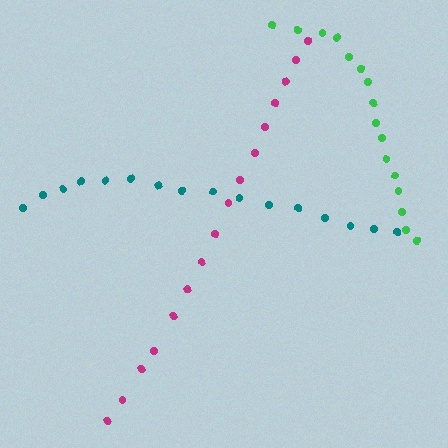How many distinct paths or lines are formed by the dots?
There are 3 distinct paths.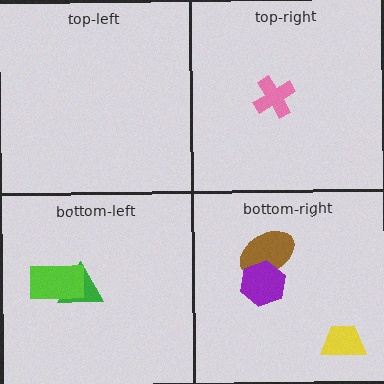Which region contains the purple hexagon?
The bottom-right region.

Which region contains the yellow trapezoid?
The bottom-right region.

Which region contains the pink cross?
The top-right region.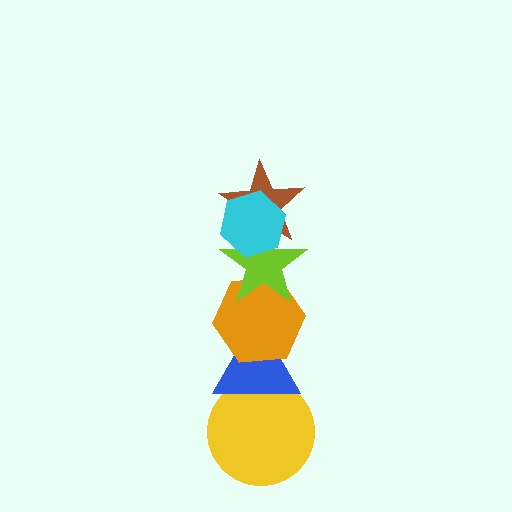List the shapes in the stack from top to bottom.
From top to bottom: the cyan hexagon, the brown star, the lime star, the orange hexagon, the blue triangle, the yellow circle.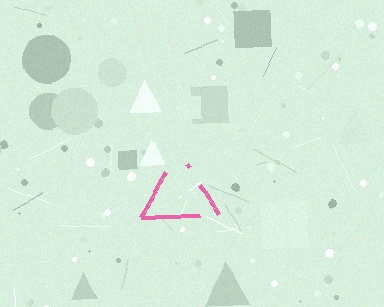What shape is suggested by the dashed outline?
The dashed outline suggests a triangle.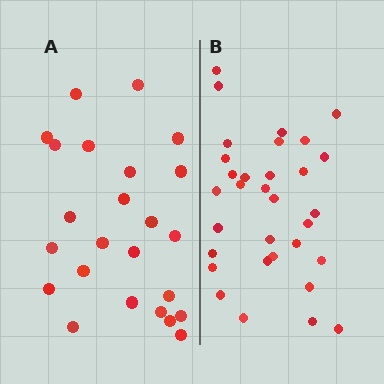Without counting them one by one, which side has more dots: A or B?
Region B (the right region) has more dots.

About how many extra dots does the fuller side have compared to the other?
Region B has roughly 8 or so more dots than region A.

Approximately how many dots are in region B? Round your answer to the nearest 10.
About 30 dots. (The exact count is 32, which rounds to 30.)